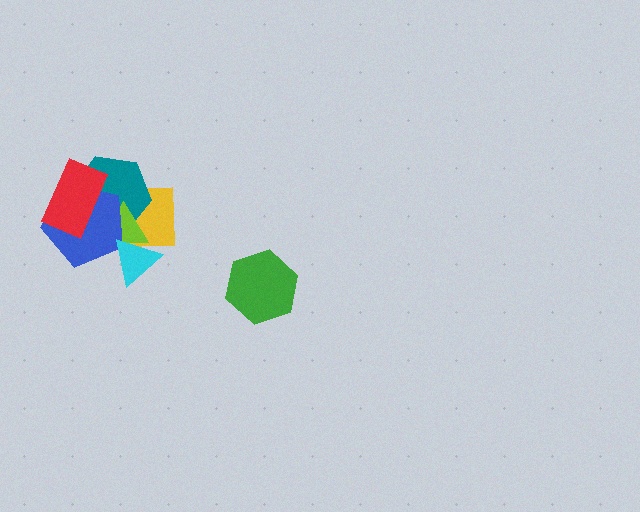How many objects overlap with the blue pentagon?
5 objects overlap with the blue pentagon.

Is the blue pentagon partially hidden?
Yes, it is partially covered by another shape.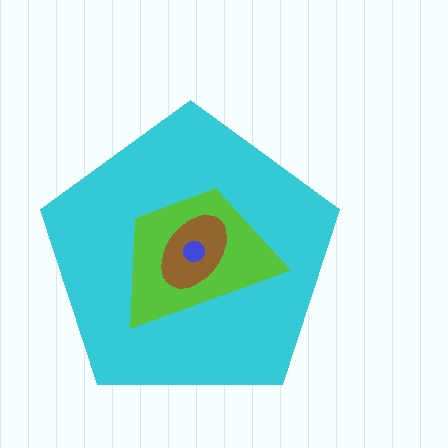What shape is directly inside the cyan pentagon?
The lime trapezoid.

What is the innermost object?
The blue circle.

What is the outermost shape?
The cyan pentagon.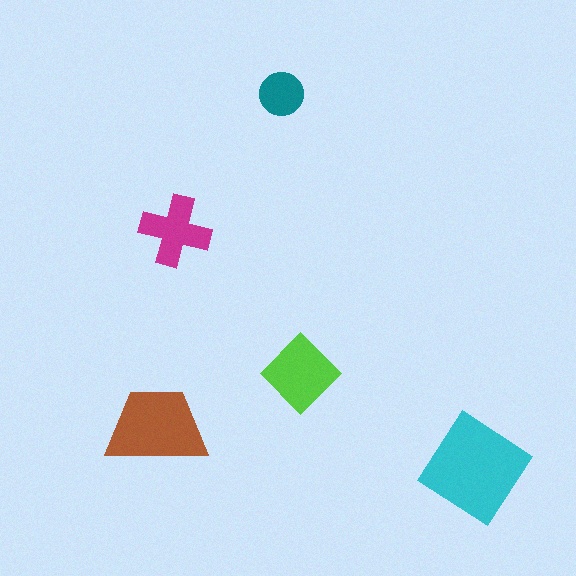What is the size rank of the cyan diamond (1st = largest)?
1st.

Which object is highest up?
The teal circle is topmost.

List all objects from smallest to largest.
The teal circle, the magenta cross, the lime diamond, the brown trapezoid, the cyan diamond.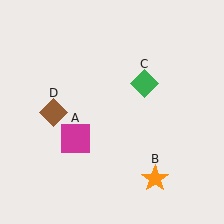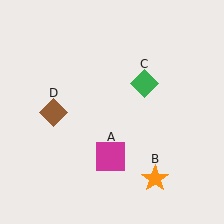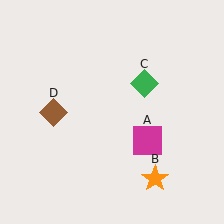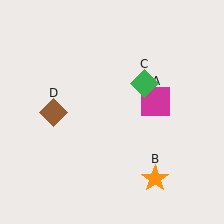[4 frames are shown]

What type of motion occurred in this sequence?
The magenta square (object A) rotated counterclockwise around the center of the scene.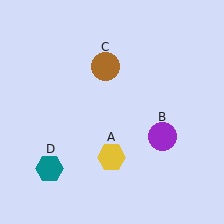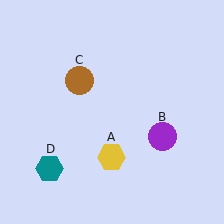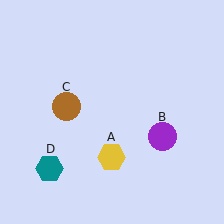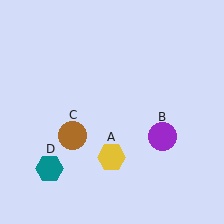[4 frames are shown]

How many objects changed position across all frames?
1 object changed position: brown circle (object C).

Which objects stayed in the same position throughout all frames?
Yellow hexagon (object A) and purple circle (object B) and teal hexagon (object D) remained stationary.